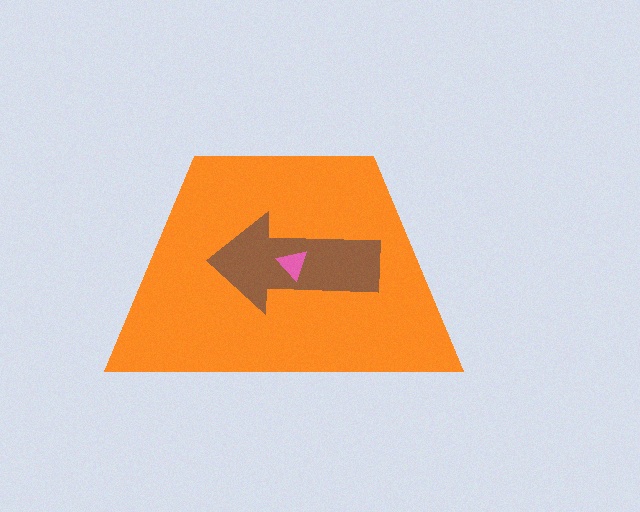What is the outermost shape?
The orange trapezoid.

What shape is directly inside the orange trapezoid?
The brown arrow.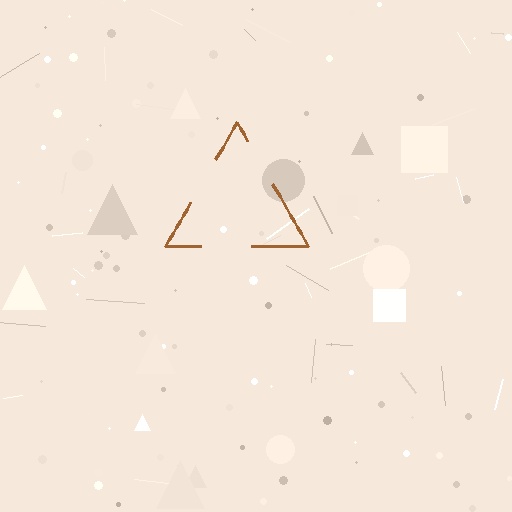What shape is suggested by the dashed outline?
The dashed outline suggests a triangle.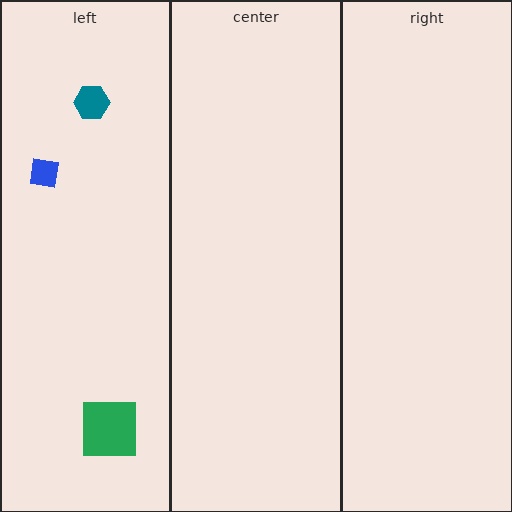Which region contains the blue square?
The left region.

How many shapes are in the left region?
3.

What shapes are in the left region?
The green square, the teal hexagon, the blue square.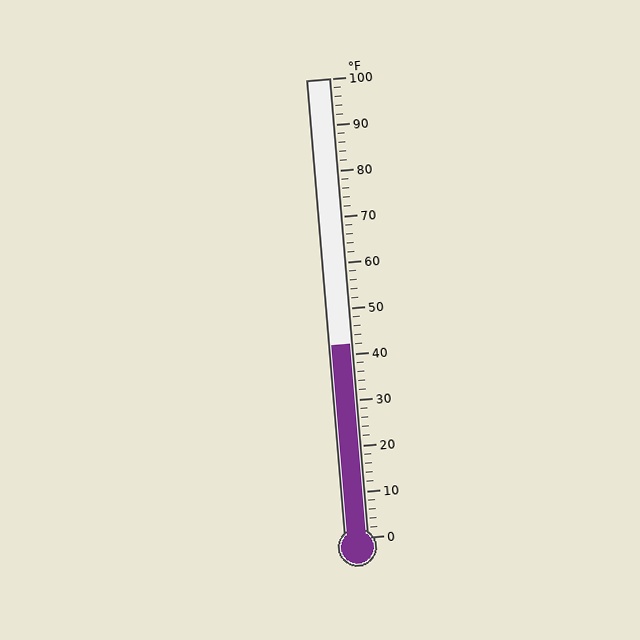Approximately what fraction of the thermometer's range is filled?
The thermometer is filled to approximately 40% of its range.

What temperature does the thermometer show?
The thermometer shows approximately 42°F.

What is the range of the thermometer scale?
The thermometer scale ranges from 0°F to 100°F.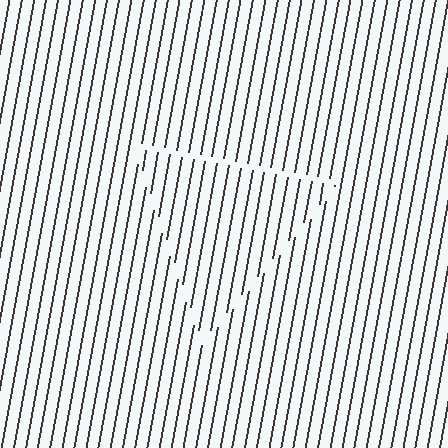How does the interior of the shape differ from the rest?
The interior of the shape contains the same grating, shifted by half a period — the contour is defined by the phase discontinuity where line-ends from the inner and outer gratings abut.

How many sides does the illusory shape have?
3 sides — the line-ends trace a triangle.